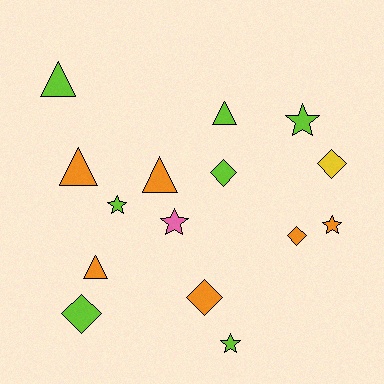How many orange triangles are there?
There are 3 orange triangles.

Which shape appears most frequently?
Diamond, with 5 objects.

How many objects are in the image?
There are 15 objects.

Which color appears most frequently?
Lime, with 7 objects.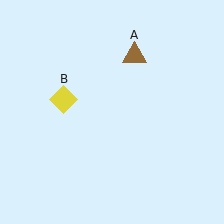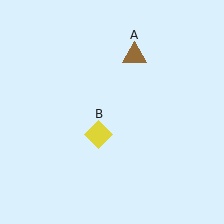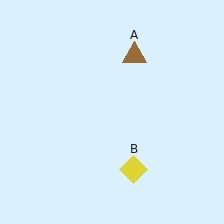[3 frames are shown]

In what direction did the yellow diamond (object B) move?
The yellow diamond (object B) moved down and to the right.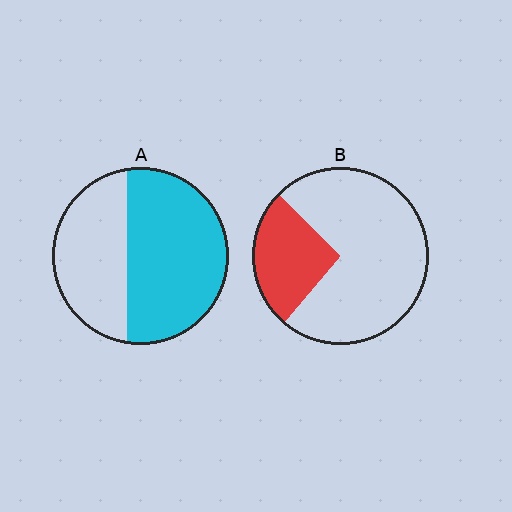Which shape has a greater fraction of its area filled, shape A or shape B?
Shape A.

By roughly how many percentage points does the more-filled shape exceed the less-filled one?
By roughly 35 percentage points (A over B).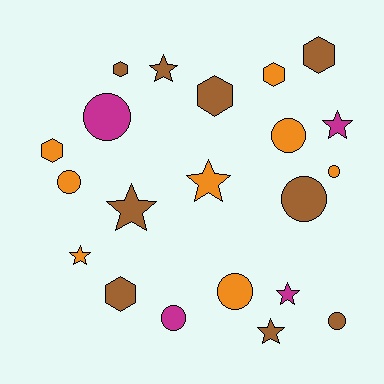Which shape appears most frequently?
Circle, with 8 objects.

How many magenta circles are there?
There are 2 magenta circles.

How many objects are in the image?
There are 21 objects.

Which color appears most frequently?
Brown, with 9 objects.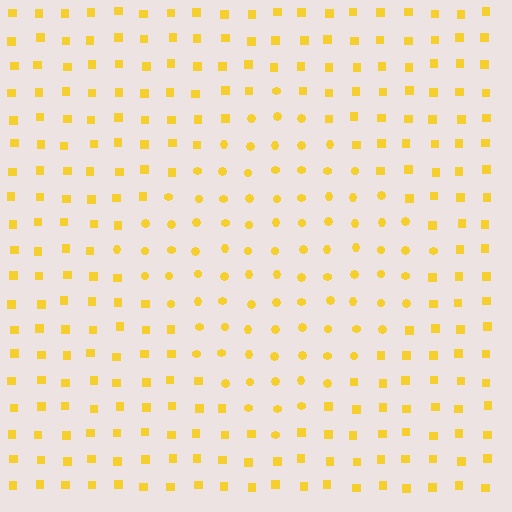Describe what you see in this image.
The image is filled with small yellow elements arranged in a uniform grid. A diamond-shaped region contains circles, while the surrounding area contains squares. The boundary is defined purely by the change in element shape.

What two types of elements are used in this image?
The image uses circles inside the diamond region and squares outside it.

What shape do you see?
I see a diamond.